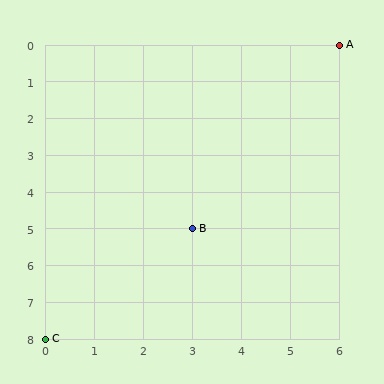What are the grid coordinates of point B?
Point B is at grid coordinates (3, 5).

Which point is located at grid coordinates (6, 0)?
Point A is at (6, 0).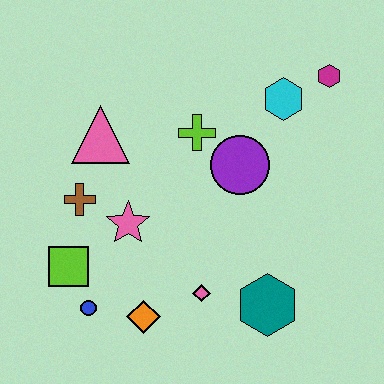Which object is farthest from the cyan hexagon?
The blue circle is farthest from the cyan hexagon.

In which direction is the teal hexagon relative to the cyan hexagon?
The teal hexagon is below the cyan hexagon.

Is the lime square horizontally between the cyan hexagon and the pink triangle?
No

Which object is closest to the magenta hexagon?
The cyan hexagon is closest to the magenta hexagon.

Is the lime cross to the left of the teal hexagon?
Yes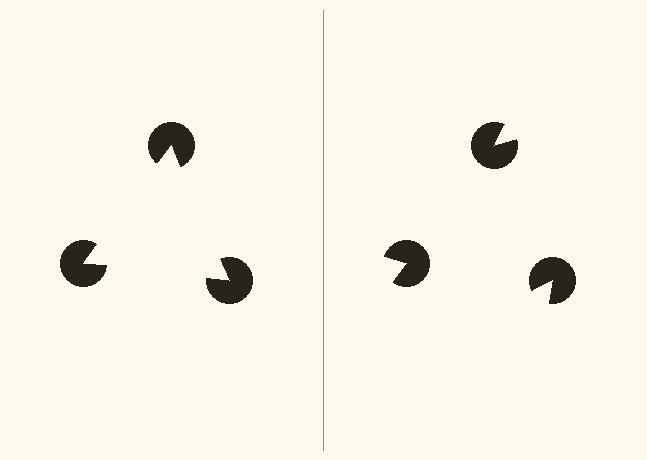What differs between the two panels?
The pac-man discs are positioned identically on both sides; only the wedge orientations differ. On the left they align to a triangle; on the right they are misaligned.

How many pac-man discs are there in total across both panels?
6 — 3 on each side.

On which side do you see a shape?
An illusory triangle appears on the left side. On the right side the wedge cuts are rotated, so no coherent shape forms.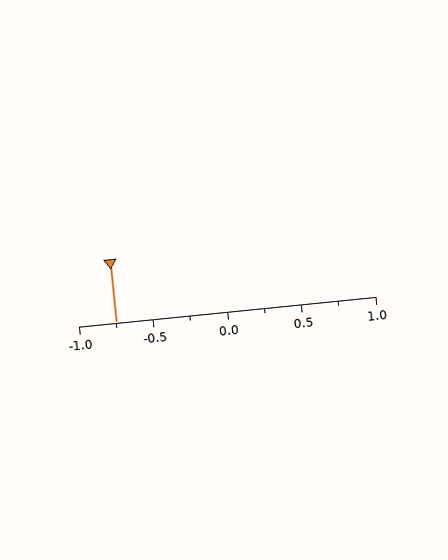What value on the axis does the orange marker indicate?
The marker indicates approximately -0.75.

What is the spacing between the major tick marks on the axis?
The major ticks are spaced 0.5 apart.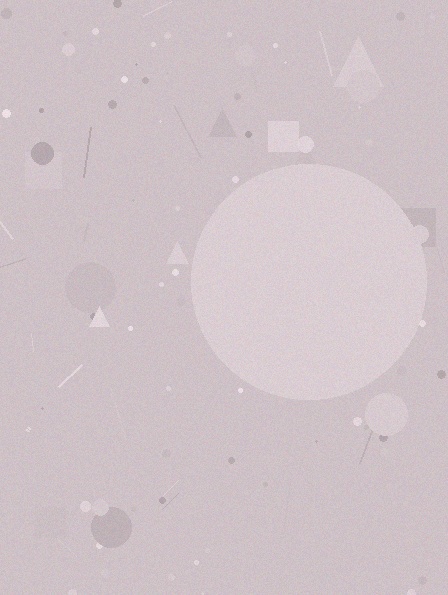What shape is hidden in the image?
A circle is hidden in the image.